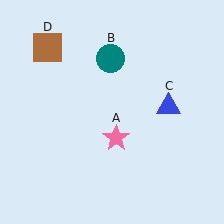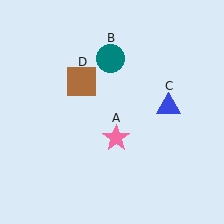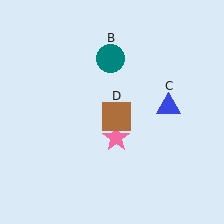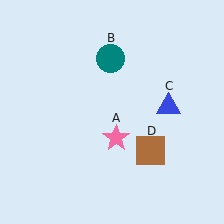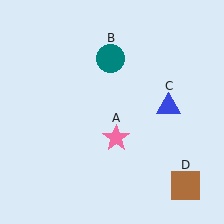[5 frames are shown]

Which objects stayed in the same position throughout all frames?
Pink star (object A) and teal circle (object B) and blue triangle (object C) remained stationary.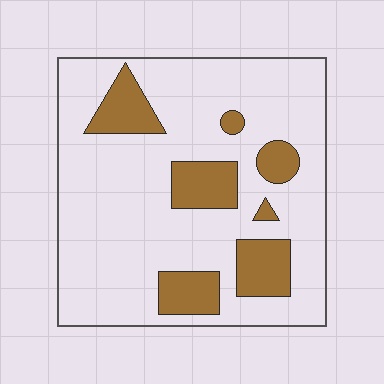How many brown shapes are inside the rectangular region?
7.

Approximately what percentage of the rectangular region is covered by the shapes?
Approximately 20%.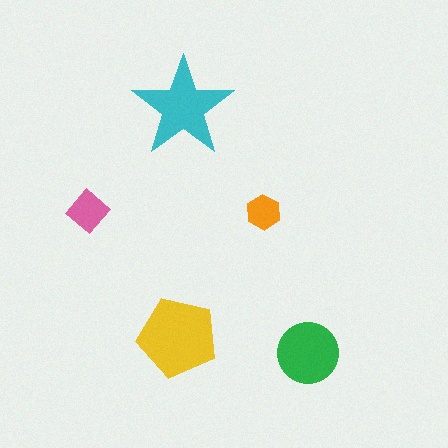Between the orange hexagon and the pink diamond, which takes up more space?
The pink diamond.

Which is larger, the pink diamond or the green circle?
The green circle.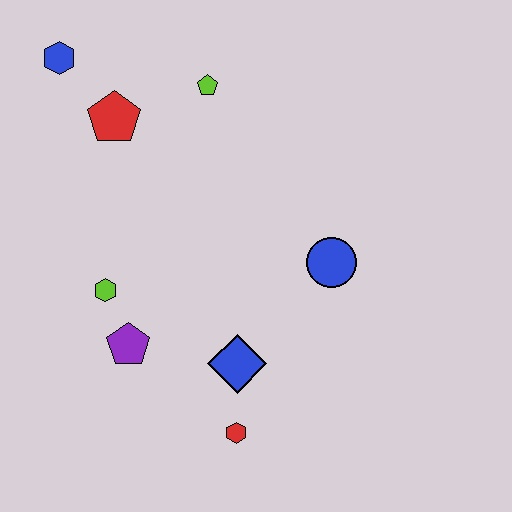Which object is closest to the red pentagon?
The blue hexagon is closest to the red pentagon.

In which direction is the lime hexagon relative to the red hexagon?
The lime hexagon is above the red hexagon.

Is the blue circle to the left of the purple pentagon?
No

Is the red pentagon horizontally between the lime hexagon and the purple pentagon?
Yes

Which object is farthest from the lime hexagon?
The blue hexagon is farthest from the lime hexagon.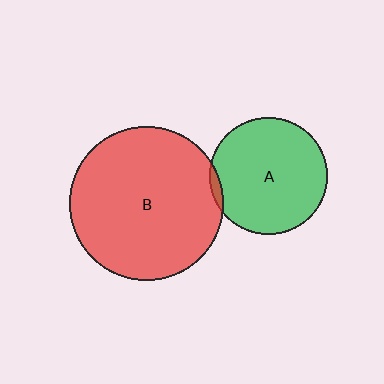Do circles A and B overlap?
Yes.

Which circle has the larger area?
Circle B (red).